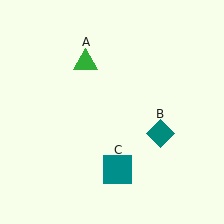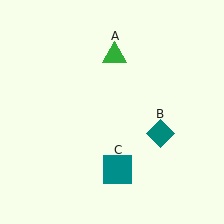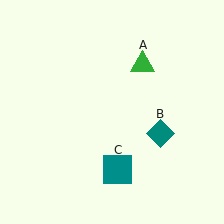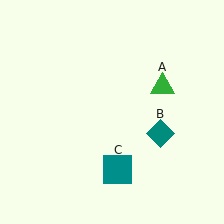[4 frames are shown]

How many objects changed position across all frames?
1 object changed position: green triangle (object A).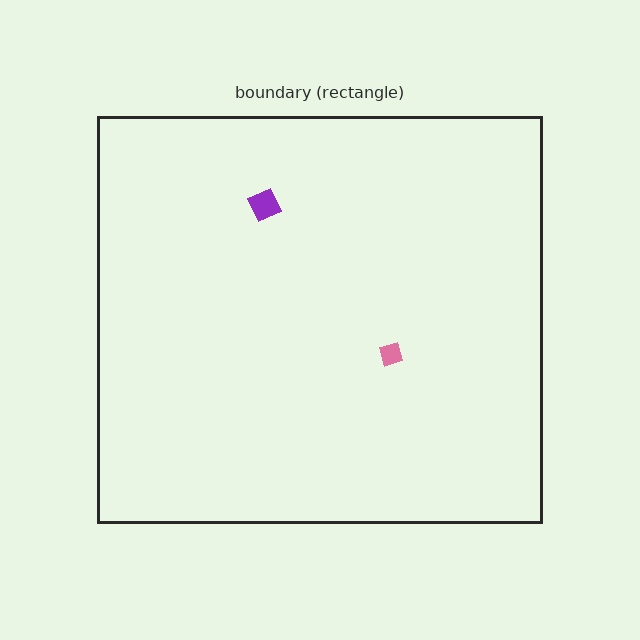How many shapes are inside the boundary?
2 inside, 0 outside.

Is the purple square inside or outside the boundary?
Inside.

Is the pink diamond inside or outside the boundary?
Inside.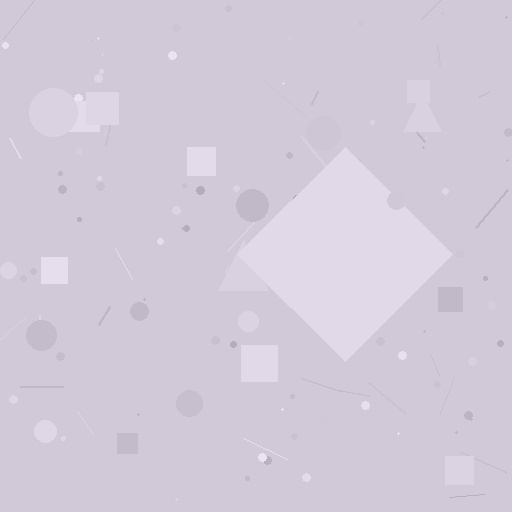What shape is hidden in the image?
A diamond is hidden in the image.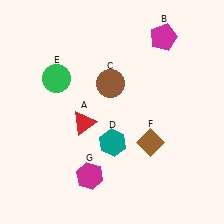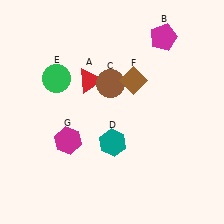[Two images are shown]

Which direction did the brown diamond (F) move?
The brown diamond (F) moved up.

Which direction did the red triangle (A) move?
The red triangle (A) moved up.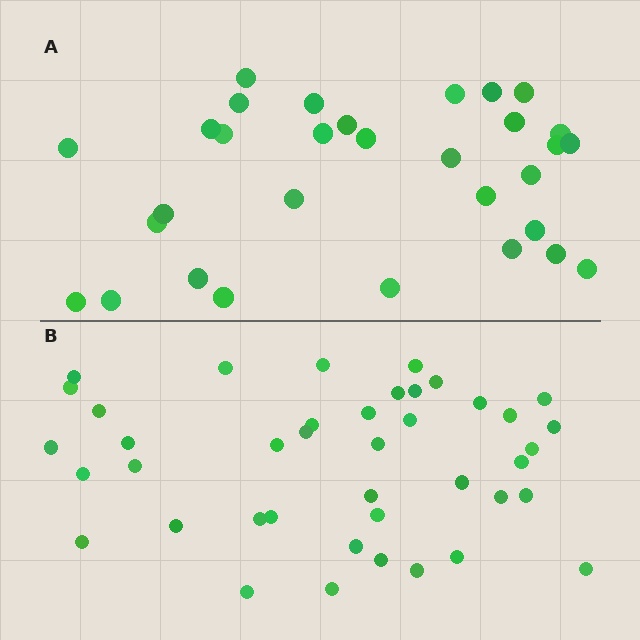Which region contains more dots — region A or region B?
Region B (the bottom region) has more dots.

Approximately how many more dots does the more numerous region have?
Region B has roughly 10 or so more dots than region A.